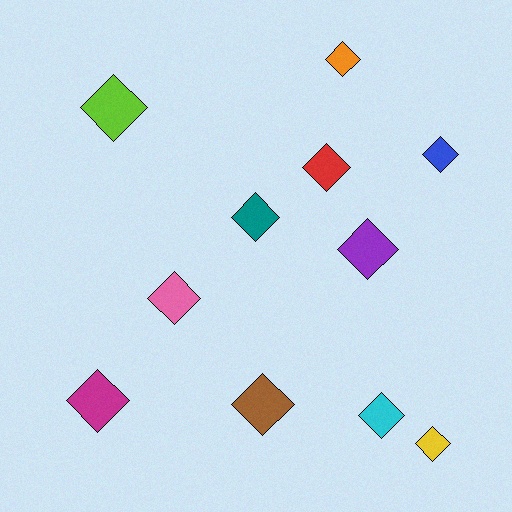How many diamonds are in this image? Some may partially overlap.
There are 11 diamonds.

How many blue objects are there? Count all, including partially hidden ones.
There is 1 blue object.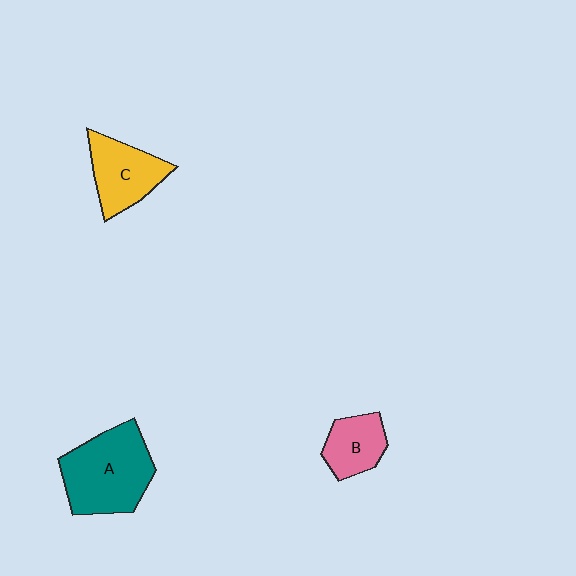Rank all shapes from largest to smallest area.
From largest to smallest: A (teal), C (yellow), B (pink).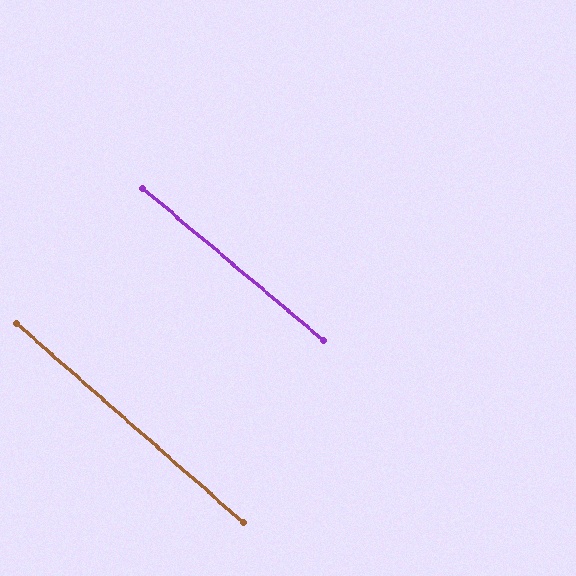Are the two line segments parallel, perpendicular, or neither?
Parallel — their directions differ by only 1.2°.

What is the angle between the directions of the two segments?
Approximately 1 degree.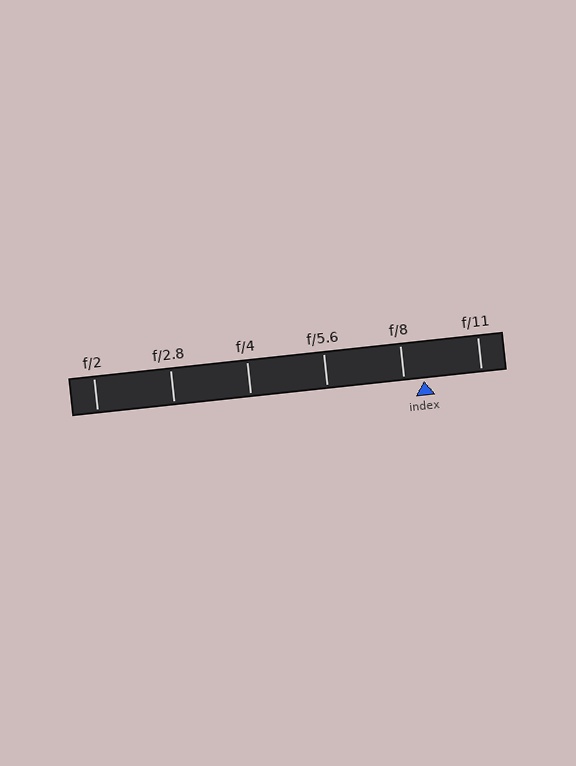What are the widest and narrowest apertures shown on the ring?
The widest aperture shown is f/2 and the narrowest is f/11.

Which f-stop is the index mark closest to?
The index mark is closest to f/8.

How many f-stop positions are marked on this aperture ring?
There are 6 f-stop positions marked.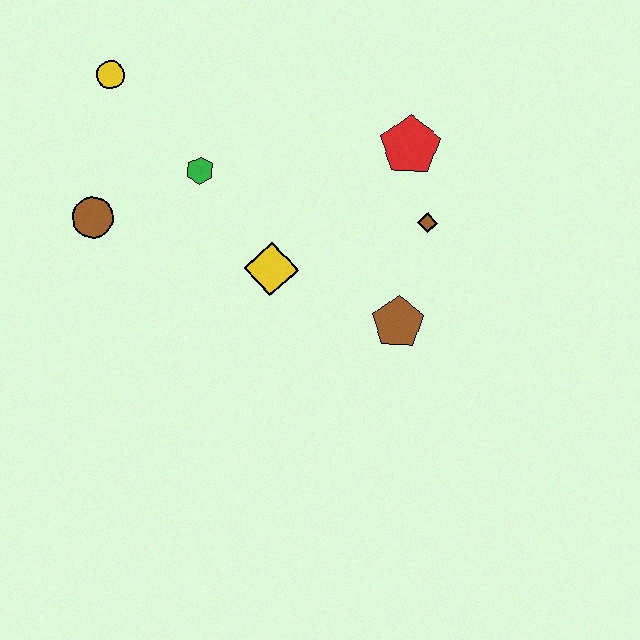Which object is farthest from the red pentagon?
The brown circle is farthest from the red pentagon.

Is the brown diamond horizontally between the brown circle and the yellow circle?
No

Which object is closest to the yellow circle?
The green hexagon is closest to the yellow circle.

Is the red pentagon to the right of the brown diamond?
No